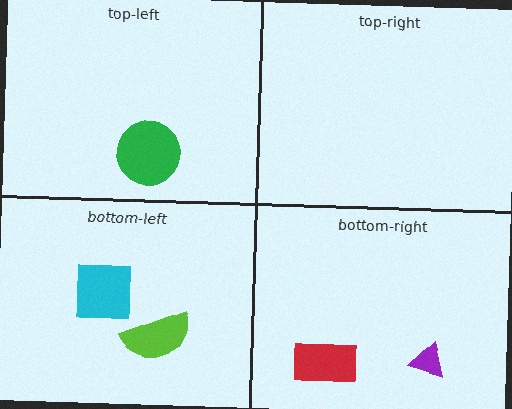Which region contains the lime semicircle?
The bottom-left region.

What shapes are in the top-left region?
The green circle.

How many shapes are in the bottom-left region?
2.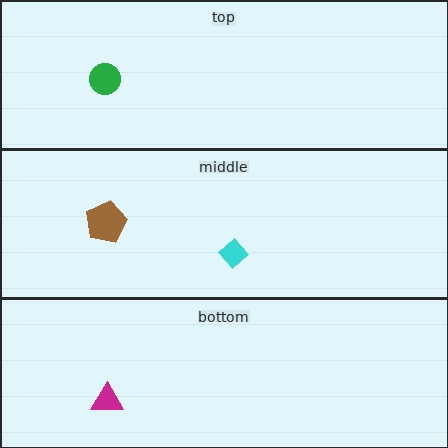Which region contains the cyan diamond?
The middle region.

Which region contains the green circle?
The top region.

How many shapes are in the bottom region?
1.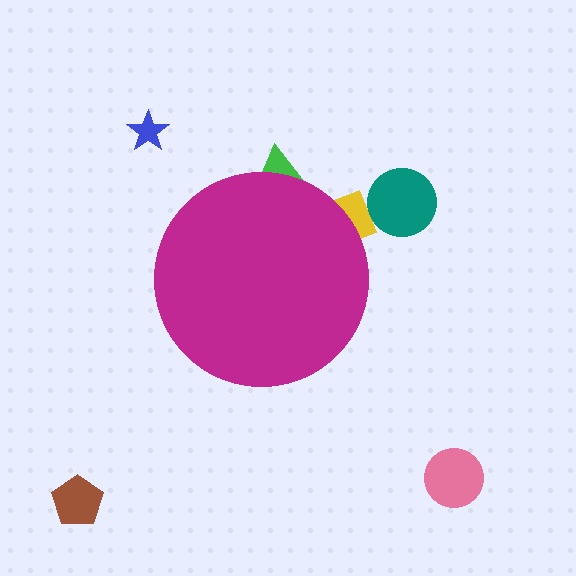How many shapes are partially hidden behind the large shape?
2 shapes are partially hidden.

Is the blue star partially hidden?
No, the blue star is fully visible.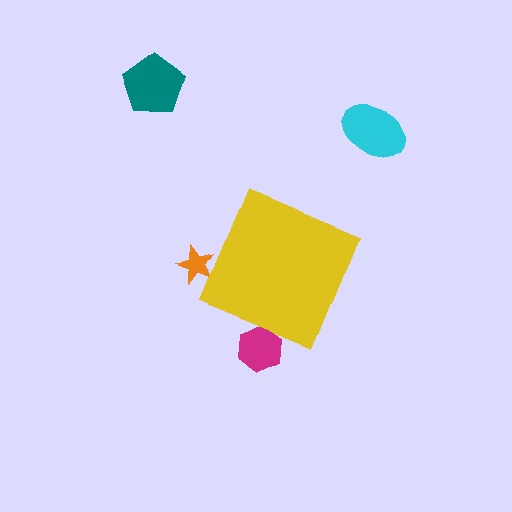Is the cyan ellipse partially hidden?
No, the cyan ellipse is fully visible.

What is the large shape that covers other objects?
A yellow diamond.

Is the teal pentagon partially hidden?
No, the teal pentagon is fully visible.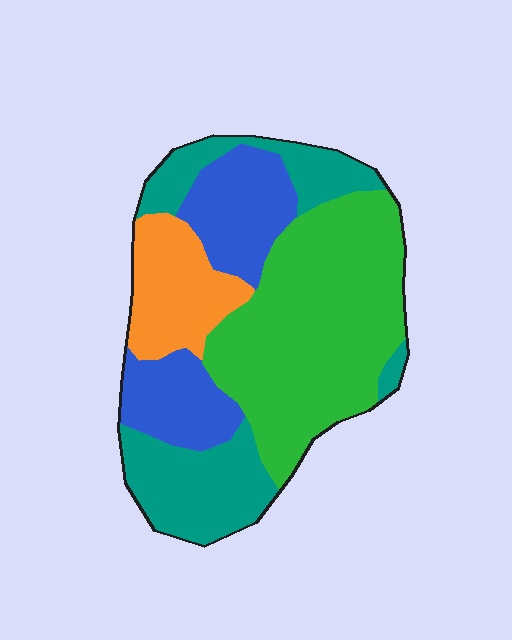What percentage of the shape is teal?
Teal takes up less than a quarter of the shape.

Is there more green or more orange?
Green.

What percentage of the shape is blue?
Blue covers about 20% of the shape.